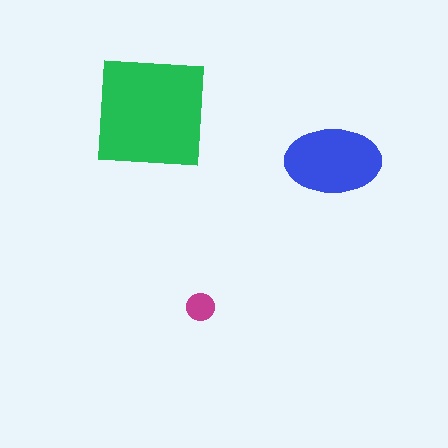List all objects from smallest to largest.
The magenta circle, the blue ellipse, the green square.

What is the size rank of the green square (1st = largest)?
1st.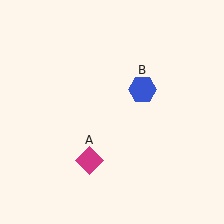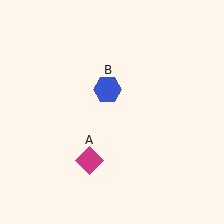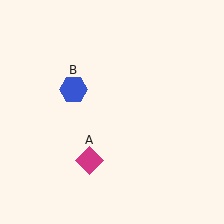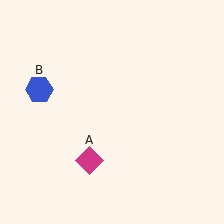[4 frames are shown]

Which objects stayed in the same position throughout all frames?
Magenta diamond (object A) remained stationary.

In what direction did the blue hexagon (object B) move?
The blue hexagon (object B) moved left.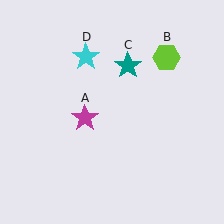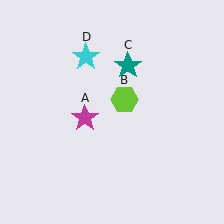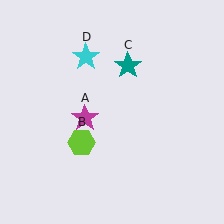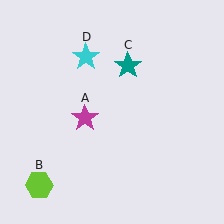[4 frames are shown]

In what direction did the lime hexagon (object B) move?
The lime hexagon (object B) moved down and to the left.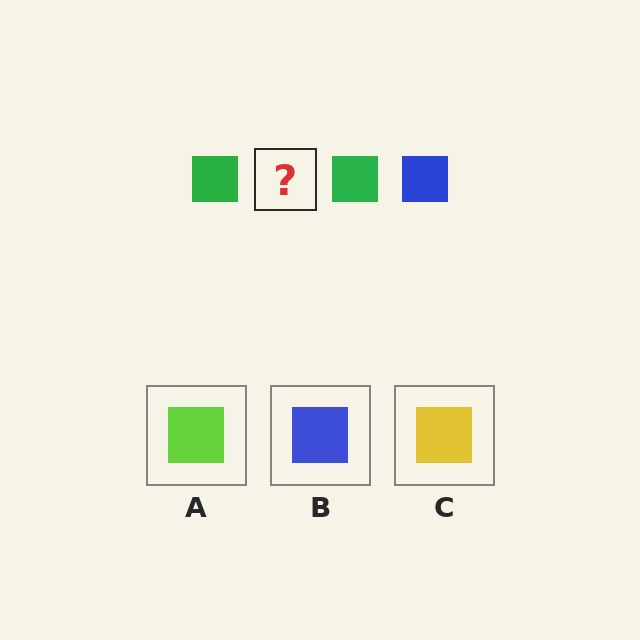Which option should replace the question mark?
Option B.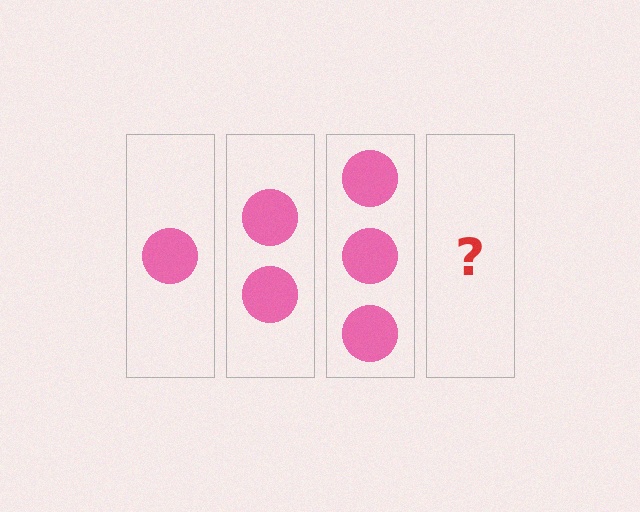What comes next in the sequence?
The next element should be 4 circles.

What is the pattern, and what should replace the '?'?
The pattern is that each step adds one more circle. The '?' should be 4 circles.